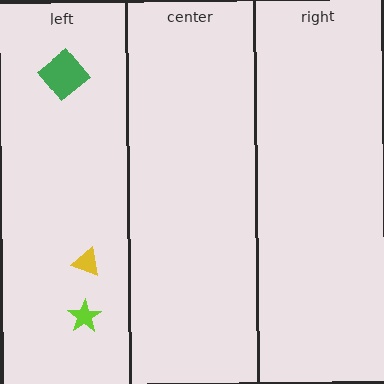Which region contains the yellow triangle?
The left region.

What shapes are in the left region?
The green diamond, the yellow triangle, the lime star.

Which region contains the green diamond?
The left region.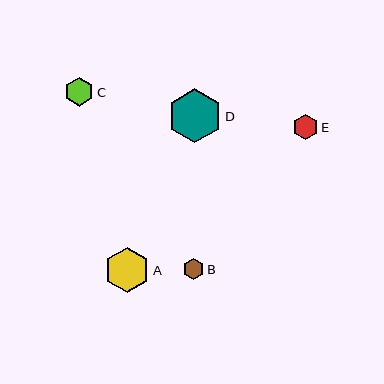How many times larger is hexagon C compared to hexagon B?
Hexagon C is approximately 1.4 times the size of hexagon B.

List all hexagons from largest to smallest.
From largest to smallest: D, A, C, E, B.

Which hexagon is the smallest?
Hexagon B is the smallest with a size of approximately 21 pixels.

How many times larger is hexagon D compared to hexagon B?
Hexagon D is approximately 2.5 times the size of hexagon B.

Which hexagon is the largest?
Hexagon D is the largest with a size of approximately 54 pixels.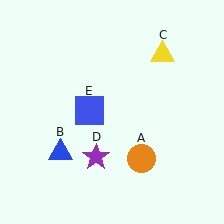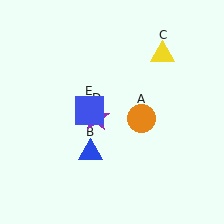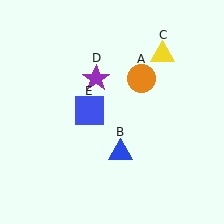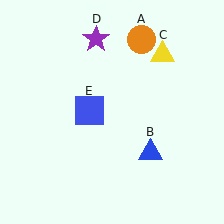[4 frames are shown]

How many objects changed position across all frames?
3 objects changed position: orange circle (object A), blue triangle (object B), purple star (object D).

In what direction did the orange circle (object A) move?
The orange circle (object A) moved up.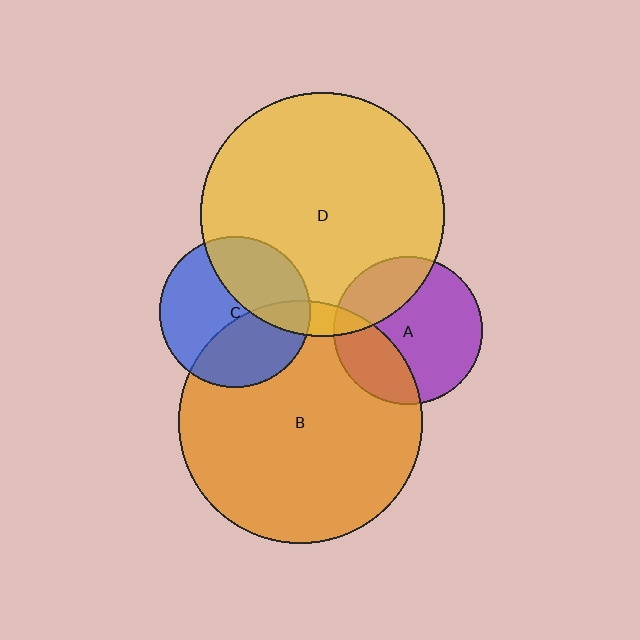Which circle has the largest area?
Circle D (yellow).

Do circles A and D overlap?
Yes.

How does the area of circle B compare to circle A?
Approximately 2.7 times.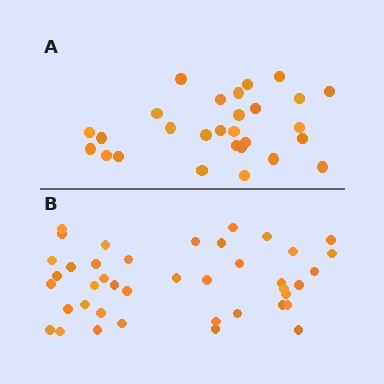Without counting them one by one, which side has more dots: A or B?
Region B (the bottom region) has more dots.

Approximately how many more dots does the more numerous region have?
Region B has approximately 15 more dots than region A.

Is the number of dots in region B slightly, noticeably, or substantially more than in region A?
Region B has substantially more. The ratio is roughly 1.5 to 1.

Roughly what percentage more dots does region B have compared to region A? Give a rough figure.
About 45% more.